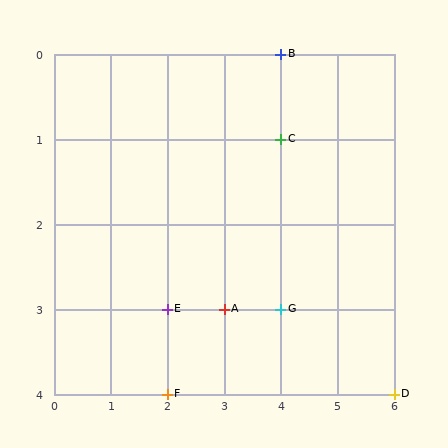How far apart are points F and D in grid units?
Points F and D are 4 columns apart.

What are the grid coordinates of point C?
Point C is at grid coordinates (4, 1).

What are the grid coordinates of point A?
Point A is at grid coordinates (3, 3).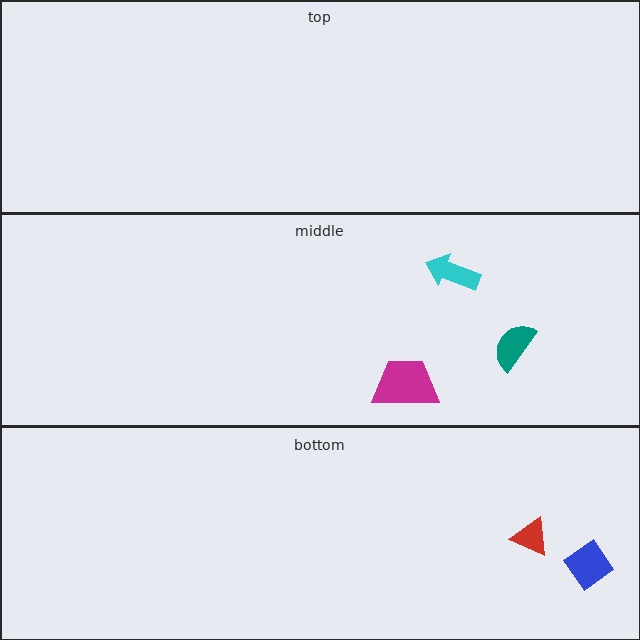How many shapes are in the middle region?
3.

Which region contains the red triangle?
The bottom region.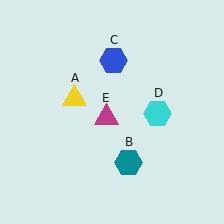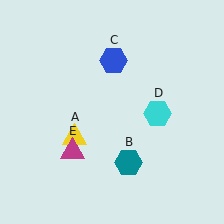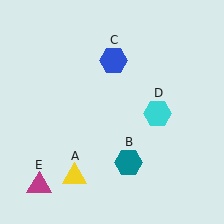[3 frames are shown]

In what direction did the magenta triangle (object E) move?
The magenta triangle (object E) moved down and to the left.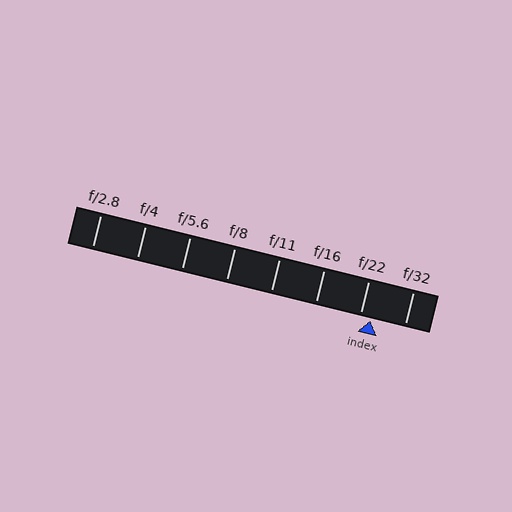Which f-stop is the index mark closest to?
The index mark is closest to f/22.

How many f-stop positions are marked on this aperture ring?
There are 8 f-stop positions marked.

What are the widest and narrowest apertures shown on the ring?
The widest aperture shown is f/2.8 and the narrowest is f/32.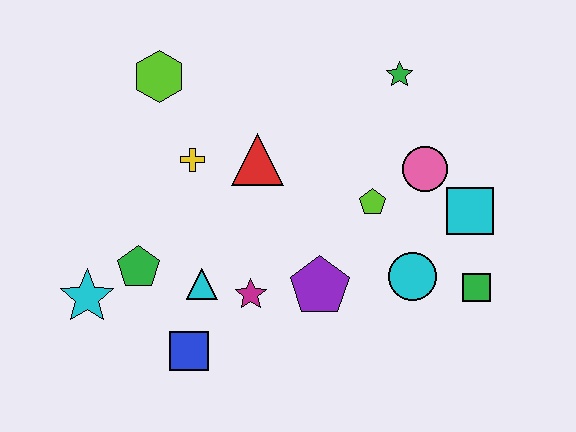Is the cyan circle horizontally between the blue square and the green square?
Yes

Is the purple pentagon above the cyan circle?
No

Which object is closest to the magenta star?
The cyan triangle is closest to the magenta star.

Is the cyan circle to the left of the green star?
No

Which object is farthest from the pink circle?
The cyan star is farthest from the pink circle.